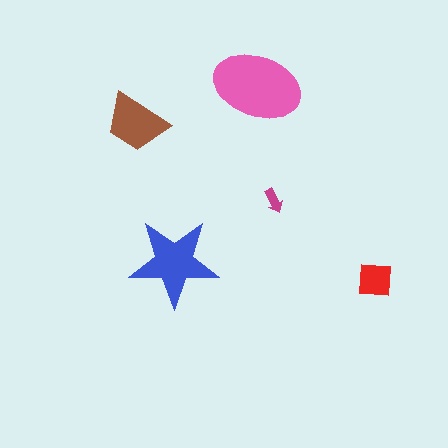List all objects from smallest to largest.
The magenta arrow, the red square, the brown trapezoid, the blue star, the pink ellipse.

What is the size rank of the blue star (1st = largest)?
2nd.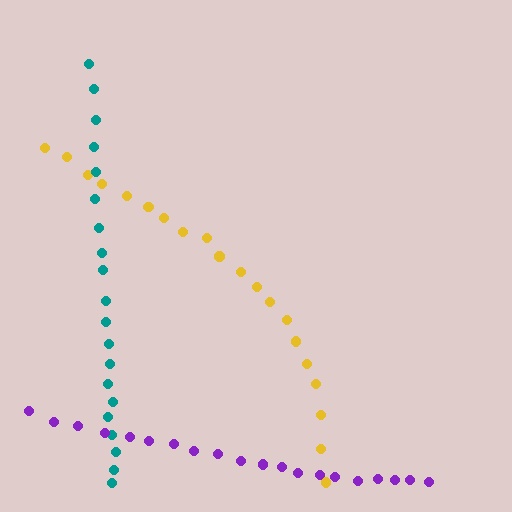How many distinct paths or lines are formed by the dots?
There are 3 distinct paths.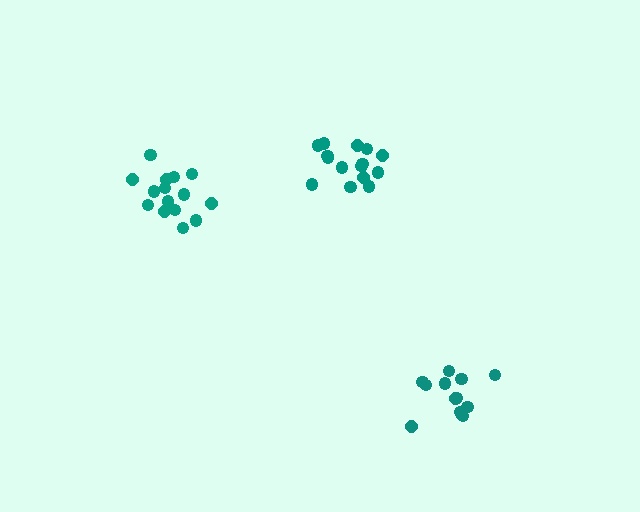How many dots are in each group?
Group 1: 14 dots, Group 2: 15 dots, Group 3: 15 dots (44 total).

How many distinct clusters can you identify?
There are 3 distinct clusters.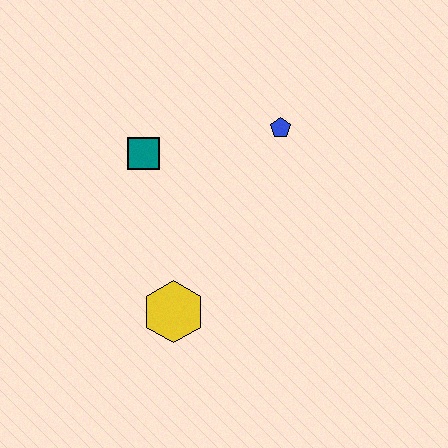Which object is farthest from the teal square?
The yellow hexagon is farthest from the teal square.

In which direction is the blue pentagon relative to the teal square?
The blue pentagon is to the right of the teal square.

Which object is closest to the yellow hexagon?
The teal square is closest to the yellow hexagon.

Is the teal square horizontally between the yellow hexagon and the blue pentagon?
No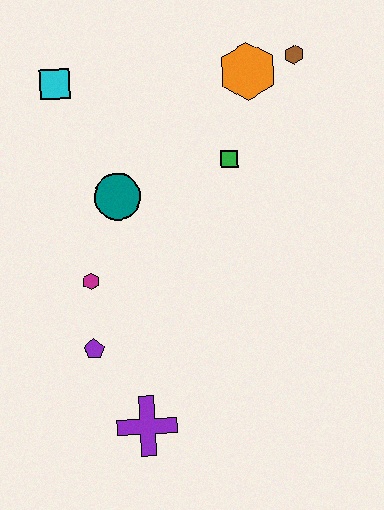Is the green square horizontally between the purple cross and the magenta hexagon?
No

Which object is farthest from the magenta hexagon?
The brown hexagon is farthest from the magenta hexagon.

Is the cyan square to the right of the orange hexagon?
No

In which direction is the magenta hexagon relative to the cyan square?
The magenta hexagon is below the cyan square.